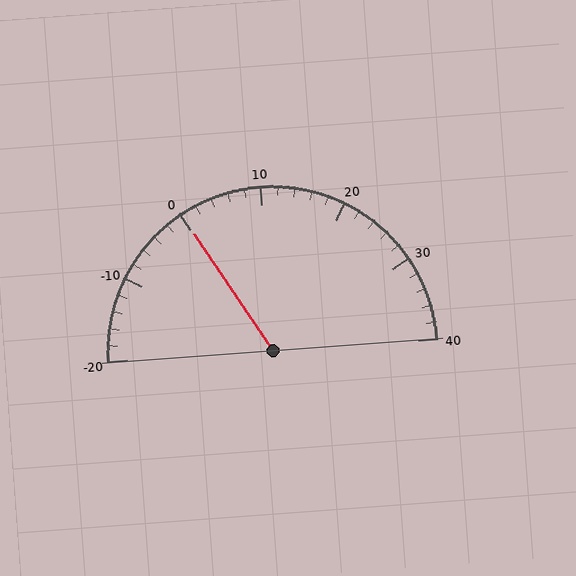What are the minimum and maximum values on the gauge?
The gauge ranges from -20 to 40.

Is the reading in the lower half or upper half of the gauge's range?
The reading is in the lower half of the range (-20 to 40).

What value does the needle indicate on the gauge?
The needle indicates approximately 0.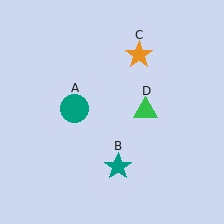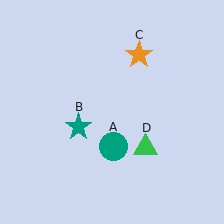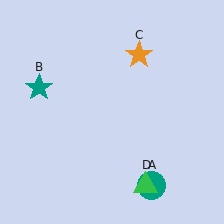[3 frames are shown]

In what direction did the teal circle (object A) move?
The teal circle (object A) moved down and to the right.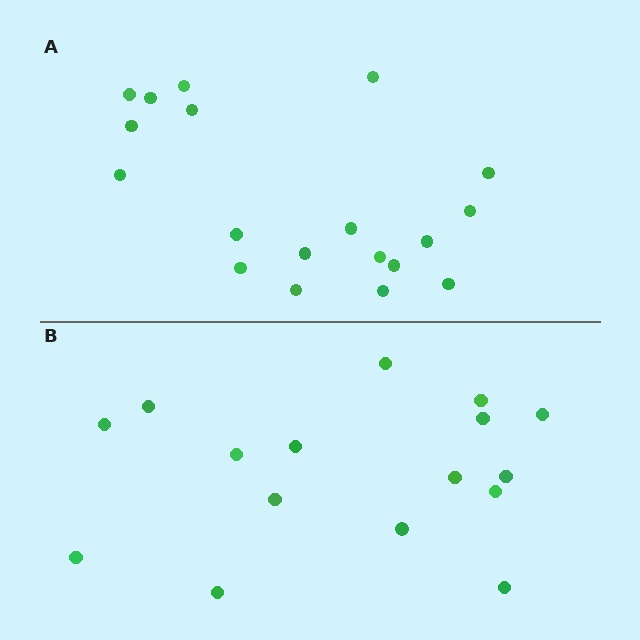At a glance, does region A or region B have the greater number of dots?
Region A (the top region) has more dots.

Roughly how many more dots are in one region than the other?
Region A has just a few more — roughly 2 or 3 more dots than region B.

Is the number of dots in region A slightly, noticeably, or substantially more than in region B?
Region A has only slightly more — the two regions are fairly close. The ratio is roughly 1.2 to 1.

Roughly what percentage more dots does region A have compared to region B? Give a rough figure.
About 20% more.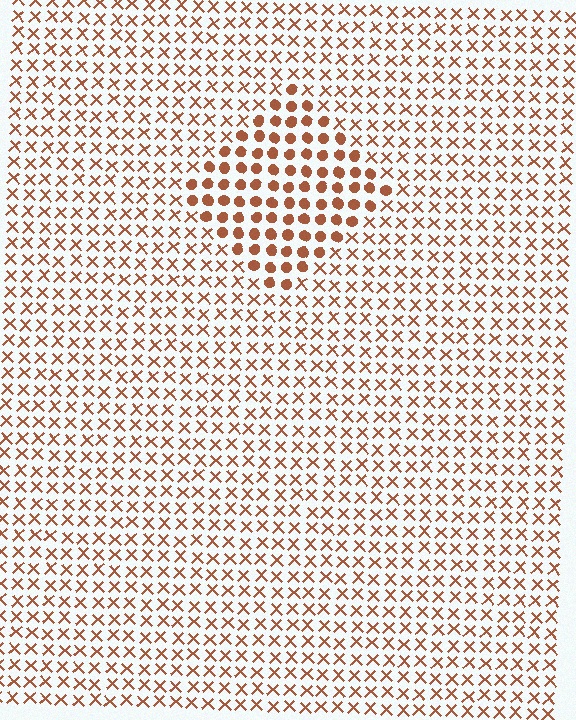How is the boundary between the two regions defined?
The boundary is defined by a change in element shape: circles inside vs. X marks outside. All elements share the same color and spacing.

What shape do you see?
I see a diamond.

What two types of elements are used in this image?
The image uses circles inside the diamond region and X marks outside it.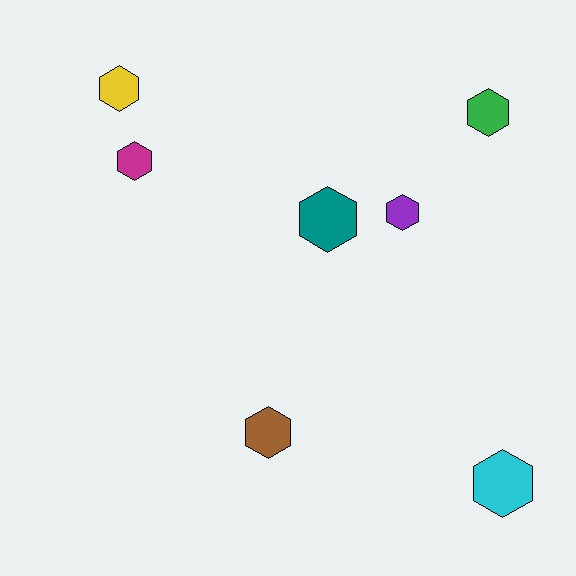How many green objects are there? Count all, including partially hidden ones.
There is 1 green object.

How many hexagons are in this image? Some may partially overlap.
There are 7 hexagons.